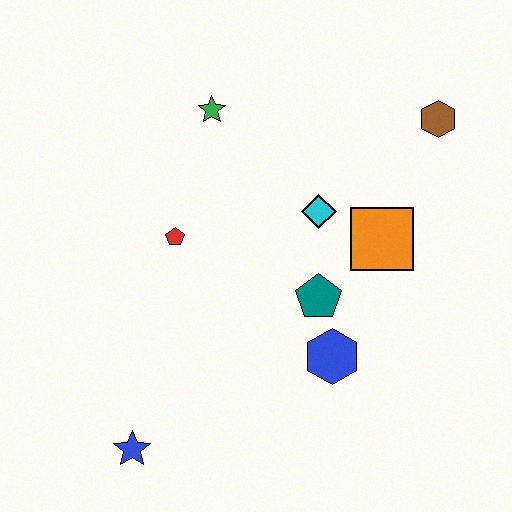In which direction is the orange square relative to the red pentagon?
The orange square is to the right of the red pentagon.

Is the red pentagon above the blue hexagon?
Yes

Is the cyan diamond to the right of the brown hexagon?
No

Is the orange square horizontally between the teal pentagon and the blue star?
No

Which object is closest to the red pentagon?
The green star is closest to the red pentagon.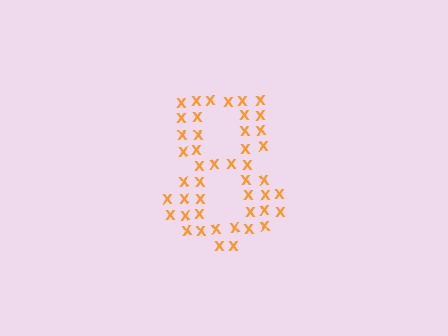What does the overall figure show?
The overall figure shows the digit 8.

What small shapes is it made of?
It is made of small letter X's.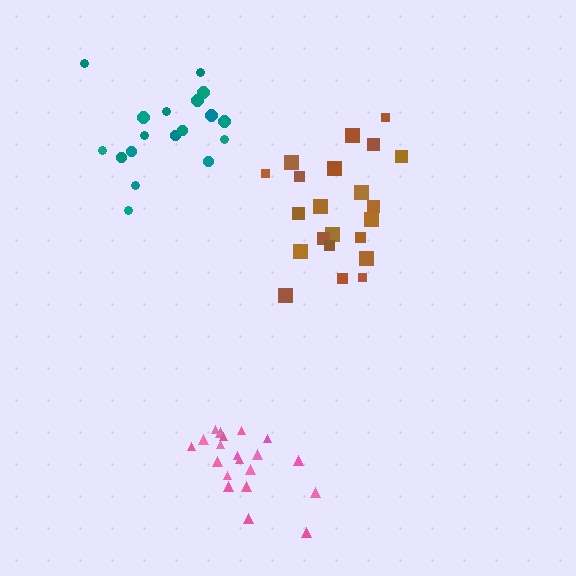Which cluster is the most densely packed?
Pink.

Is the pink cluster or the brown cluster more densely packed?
Pink.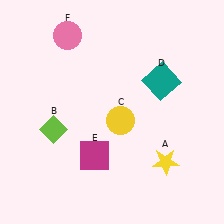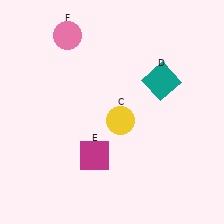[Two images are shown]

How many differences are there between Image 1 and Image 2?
There are 2 differences between the two images.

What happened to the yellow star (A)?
The yellow star (A) was removed in Image 2. It was in the bottom-right area of Image 1.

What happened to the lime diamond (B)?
The lime diamond (B) was removed in Image 2. It was in the bottom-left area of Image 1.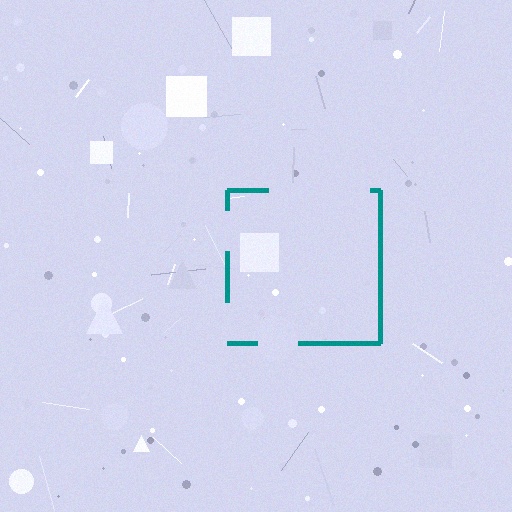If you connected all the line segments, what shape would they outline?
They would outline a square.